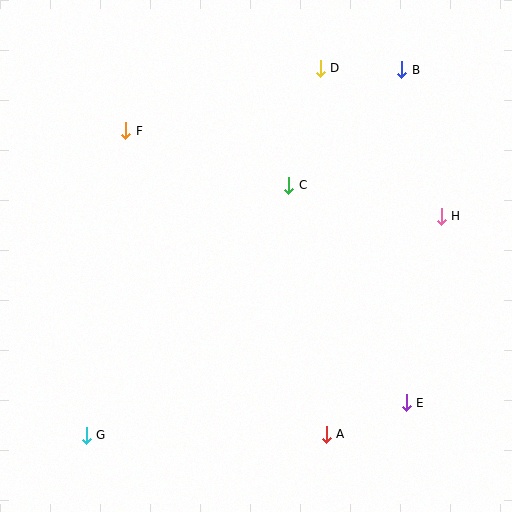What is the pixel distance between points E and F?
The distance between E and F is 391 pixels.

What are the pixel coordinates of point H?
Point H is at (441, 216).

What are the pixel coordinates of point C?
Point C is at (289, 185).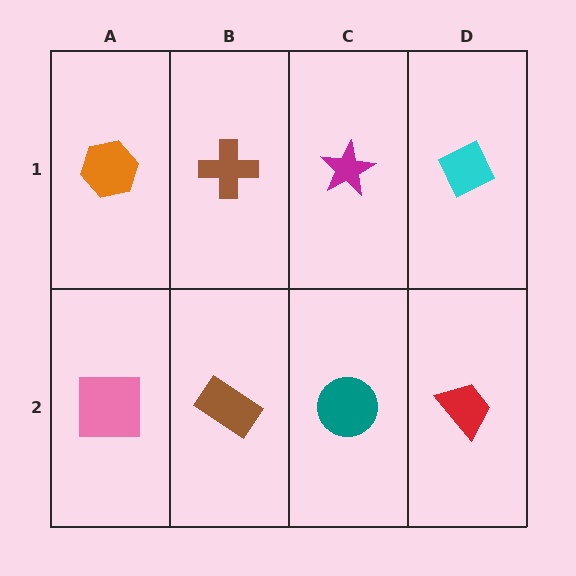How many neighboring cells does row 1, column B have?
3.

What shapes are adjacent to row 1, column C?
A teal circle (row 2, column C), a brown cross (row 1, column B), a cyan diamond (row 1, column D).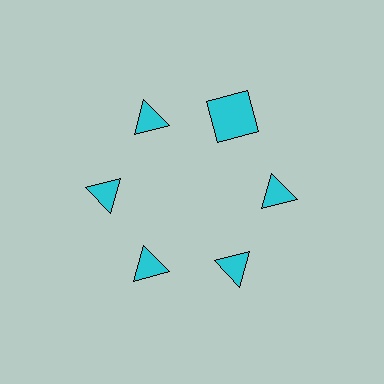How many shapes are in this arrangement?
There are 6 shapes arranged in a ring pattern.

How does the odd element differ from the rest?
It has a different shape: square instead of triangle.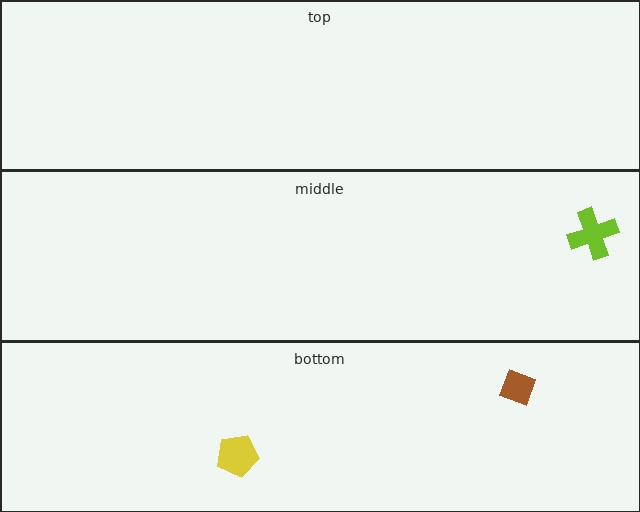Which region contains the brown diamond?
The bottom region.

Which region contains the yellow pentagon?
The bottom region.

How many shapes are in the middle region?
1.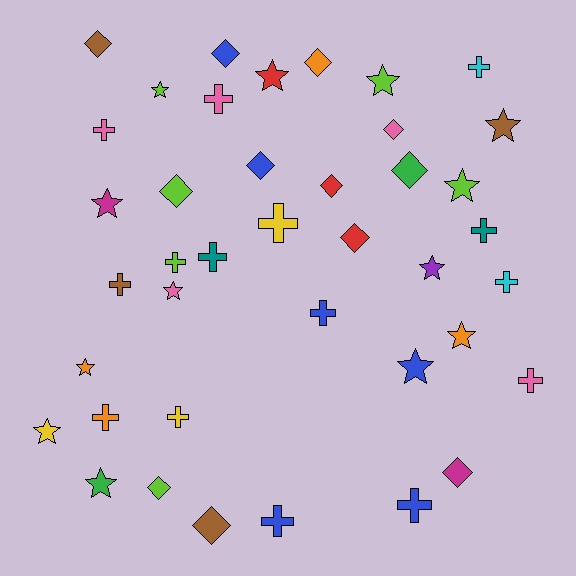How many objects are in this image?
There are 40 objects.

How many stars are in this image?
There are 13 stars.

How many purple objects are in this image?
There is 1 purple object.